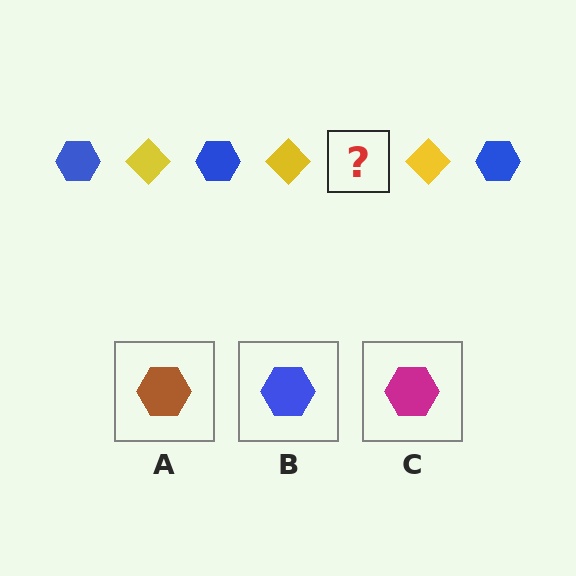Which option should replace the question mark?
Option B.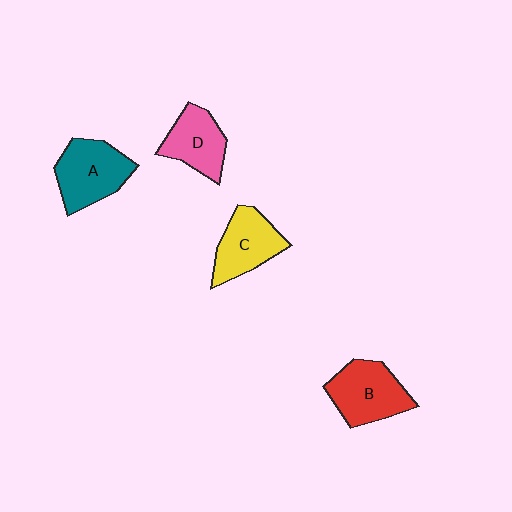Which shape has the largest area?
Shape A (teal).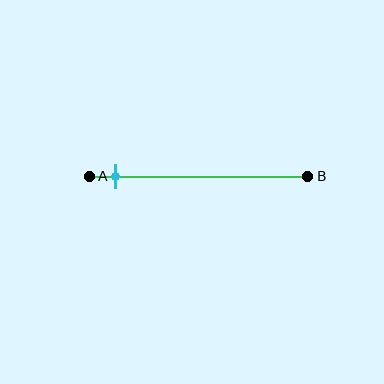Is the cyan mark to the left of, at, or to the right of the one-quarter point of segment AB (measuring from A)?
The cyan mark is to the left of the one-quarter point of segment AB.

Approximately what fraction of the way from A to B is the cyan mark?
The cyan mark is approximately 10% of the way from A to B.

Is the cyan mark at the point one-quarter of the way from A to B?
No, the mark is at about 10% from A, not at the 25% one-quarter point.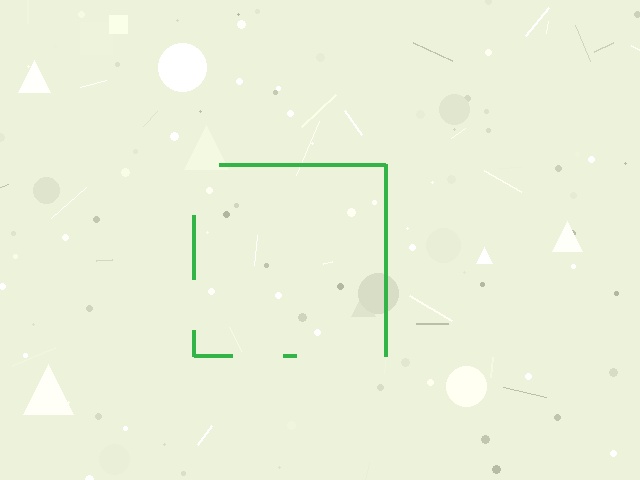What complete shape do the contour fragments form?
The contour fragments form a square.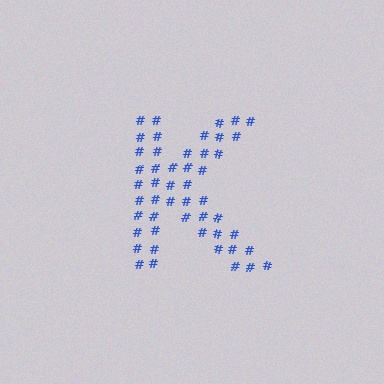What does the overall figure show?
The overall figure shows the letter K.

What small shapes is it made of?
It is made of small hash symbols.